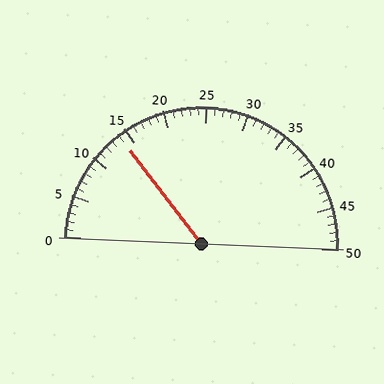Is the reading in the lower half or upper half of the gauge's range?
The reading is in the lower half of the range (0 to 50).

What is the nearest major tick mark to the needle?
The nearest major tick mark is 15.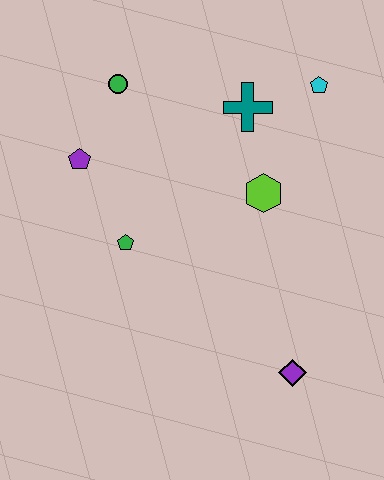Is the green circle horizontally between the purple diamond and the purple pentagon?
Yes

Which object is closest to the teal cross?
The cyan pentagon is closest to the teal cross.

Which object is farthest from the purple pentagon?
The purple diamond is farthest from the purple pentagon.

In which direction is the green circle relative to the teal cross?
The green circle is to the left of the teal cross.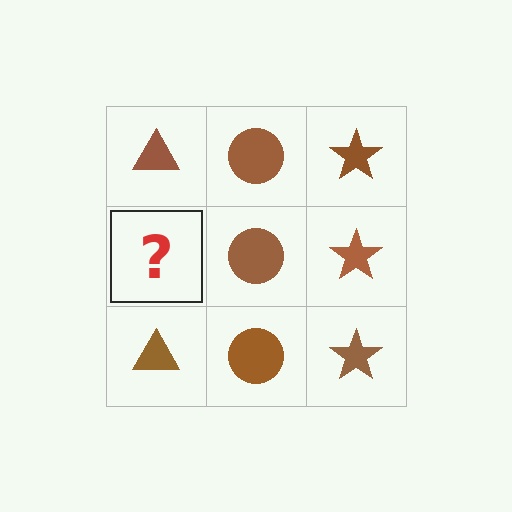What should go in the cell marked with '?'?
The missing cell should contain a brown triangle.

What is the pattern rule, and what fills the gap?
The rule is that each column has a consistent shape. The gap should be filled with a brown triangle.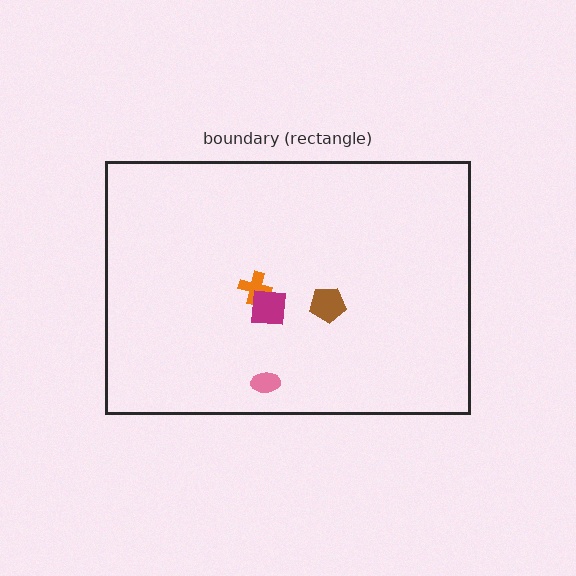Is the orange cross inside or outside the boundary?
Inside.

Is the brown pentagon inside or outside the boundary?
Inside.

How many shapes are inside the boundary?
4 inside, 0 outside.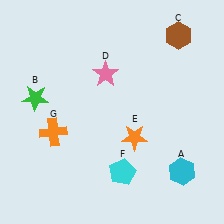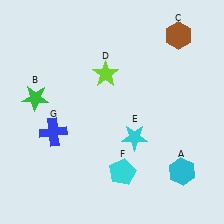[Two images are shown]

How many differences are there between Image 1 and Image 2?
There are 3 differences between the two images.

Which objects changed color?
D changed from pink to lime. E changed from orange to cyan. G changed from orange to blue.